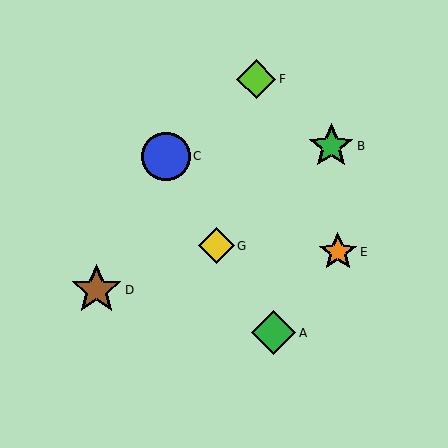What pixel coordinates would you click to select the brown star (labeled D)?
Click at (97, 290) to select the brown star D.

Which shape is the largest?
The brown star (labeled D) is the largest.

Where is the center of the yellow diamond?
The center of the yellow diamond is at (216, 246).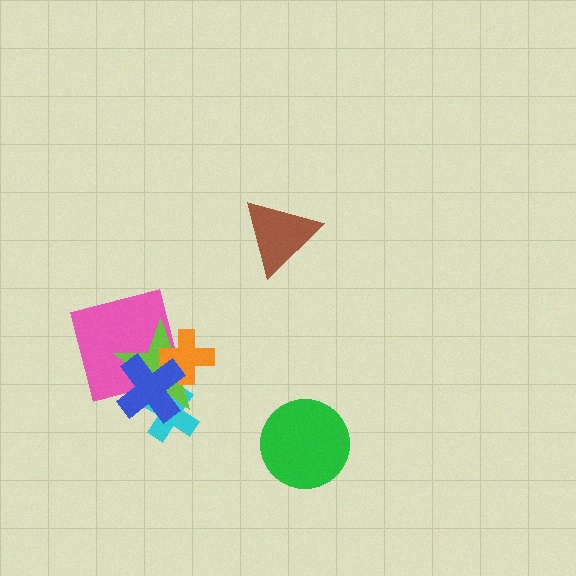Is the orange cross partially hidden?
Yes, it is partially covered by another shape.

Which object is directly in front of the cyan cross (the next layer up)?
The lime star is directly in front of the cyan cross.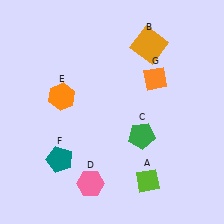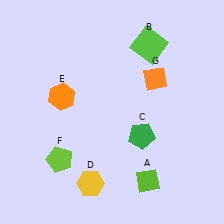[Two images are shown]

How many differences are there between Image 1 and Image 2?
There are 3 differences between the two images.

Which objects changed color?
B changed from orange to lime. D changed from pink to yellow. F changed from teal to lime.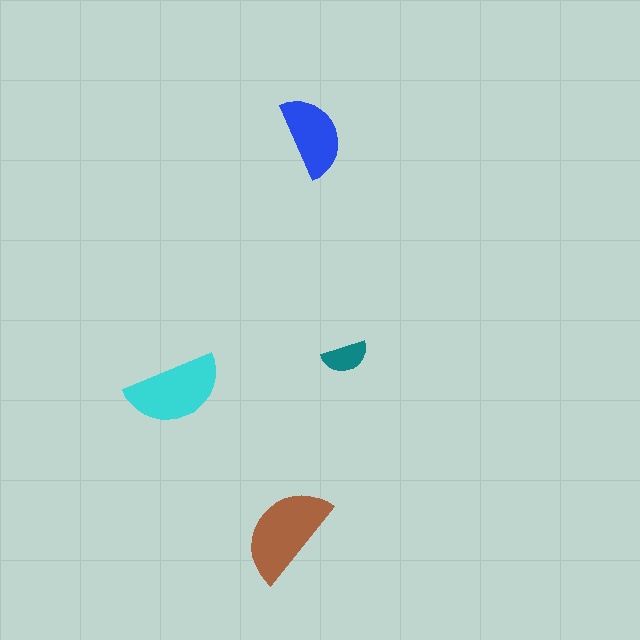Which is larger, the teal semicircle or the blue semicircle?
The blue one.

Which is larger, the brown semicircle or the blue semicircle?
The brown one.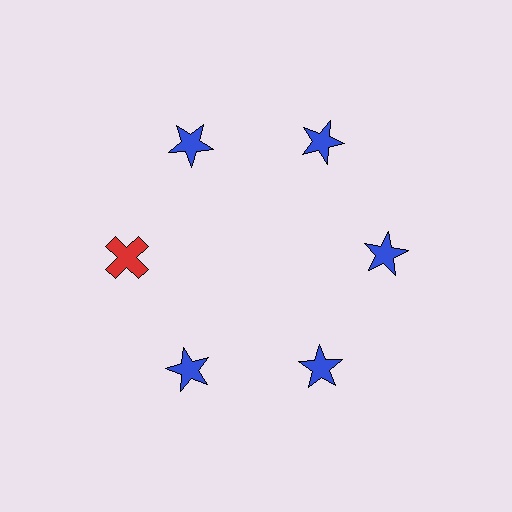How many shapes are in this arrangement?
There are 6 shapes arranged in a ring pattern.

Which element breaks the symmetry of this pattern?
The red cross at roughly the 9 o'clock position breaks the symmetry. All other shapes are blue stars.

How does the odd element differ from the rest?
It differs in both color (red instead of blue) and shape (cross instead of star).